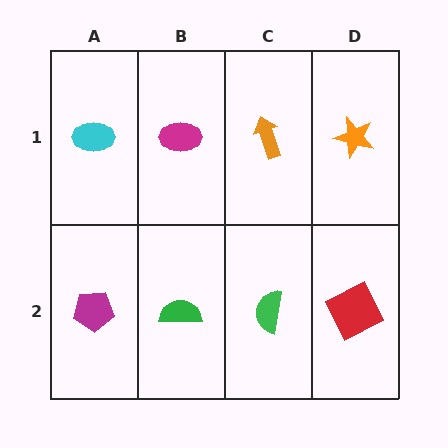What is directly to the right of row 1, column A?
A magenta ellipse.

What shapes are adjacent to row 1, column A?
A magenta pentagon (row 2, column A), a magenta ellipse (row 1, column B).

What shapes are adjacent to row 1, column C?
A green semicircle (row 2, column C), a magenta ellipse (row 1, column B), an orange star (row 1, column D).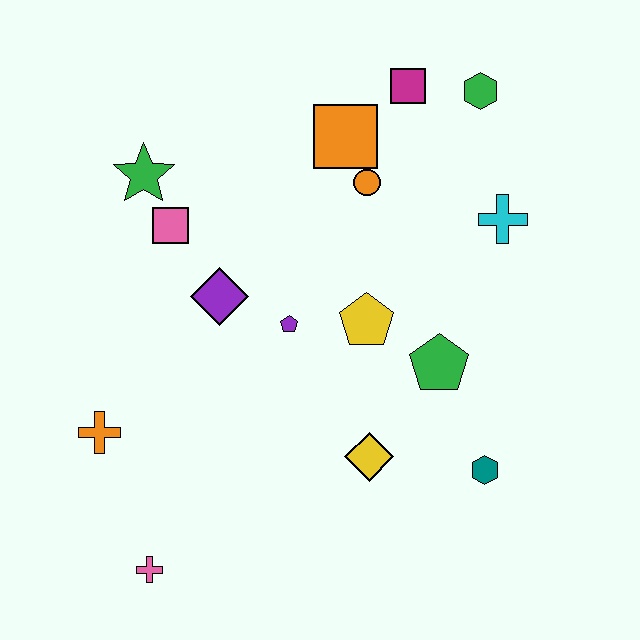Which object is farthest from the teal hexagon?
The green star is farthest from the teal hexagon.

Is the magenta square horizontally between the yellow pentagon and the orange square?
No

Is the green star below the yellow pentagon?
No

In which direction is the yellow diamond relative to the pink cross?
The yellow diamond is to the right of the pink cross.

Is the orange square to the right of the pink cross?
Yes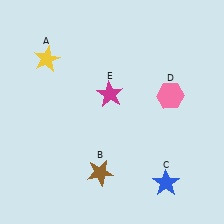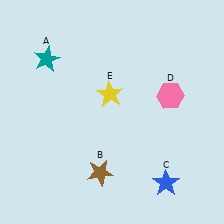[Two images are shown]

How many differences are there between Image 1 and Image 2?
There are 2 differences between the two images.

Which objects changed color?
A changed from yellow to teal. E changed from magenta to yellow.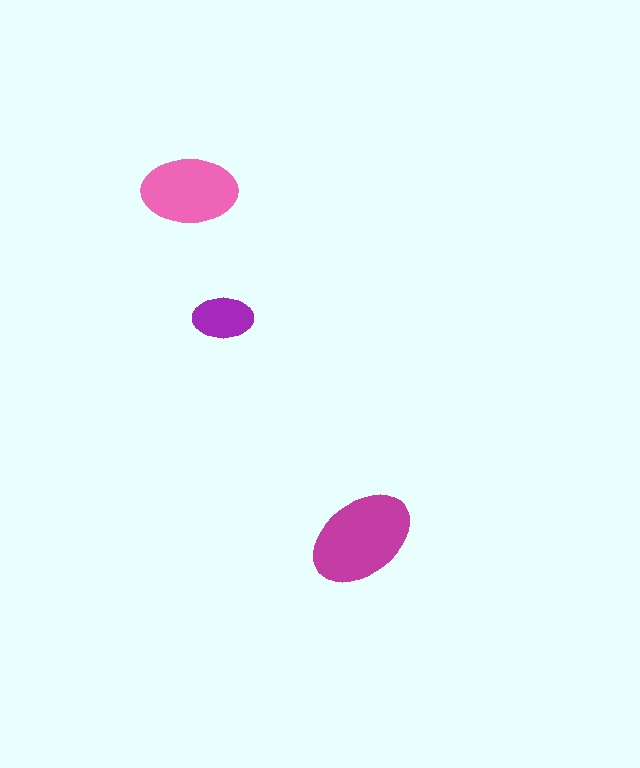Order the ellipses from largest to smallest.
the magenta one, the pink one, the purple one.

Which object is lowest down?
The magenta ellipse is bottommost.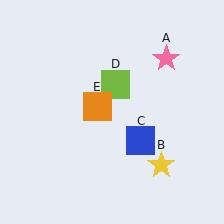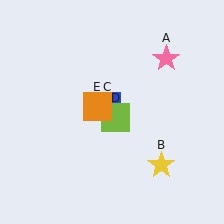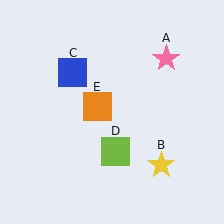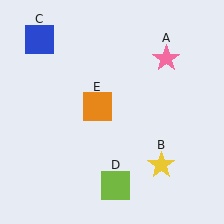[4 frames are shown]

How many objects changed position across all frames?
2 objects changed position: blue square (object C), lime square (object D).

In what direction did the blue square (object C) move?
The blue square (object C) moved up and to the left.